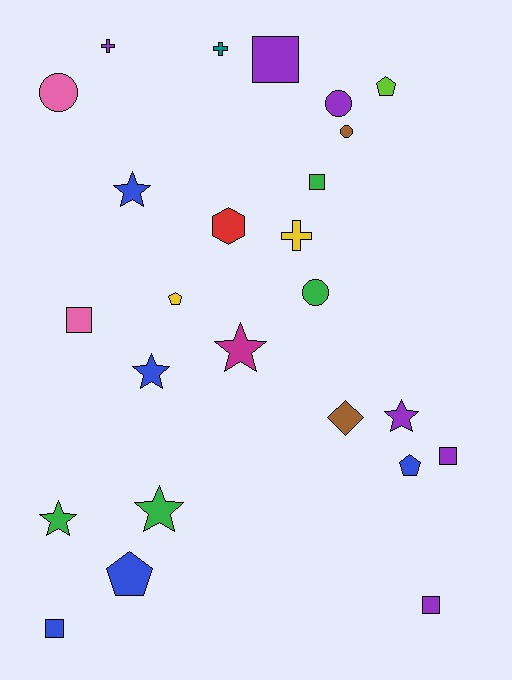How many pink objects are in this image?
There are 2 pink objects.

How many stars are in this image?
There are 6 stars.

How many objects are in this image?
There are 25 objects.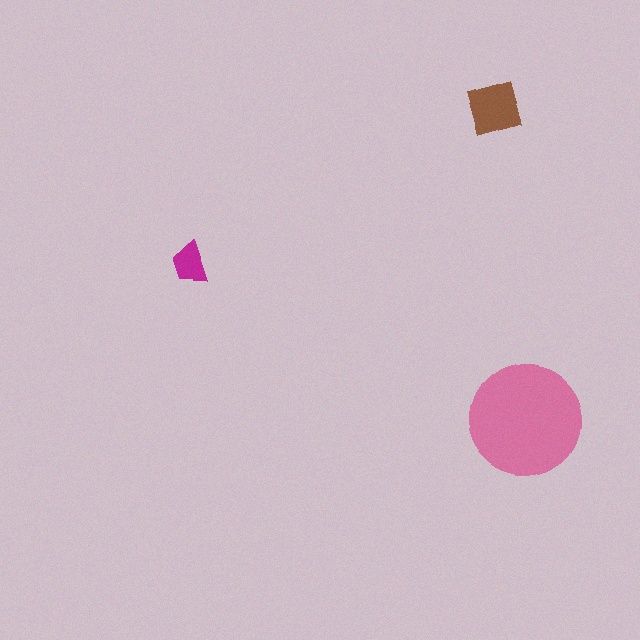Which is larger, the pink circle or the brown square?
The pink circle.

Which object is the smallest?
The magenta trapezoid.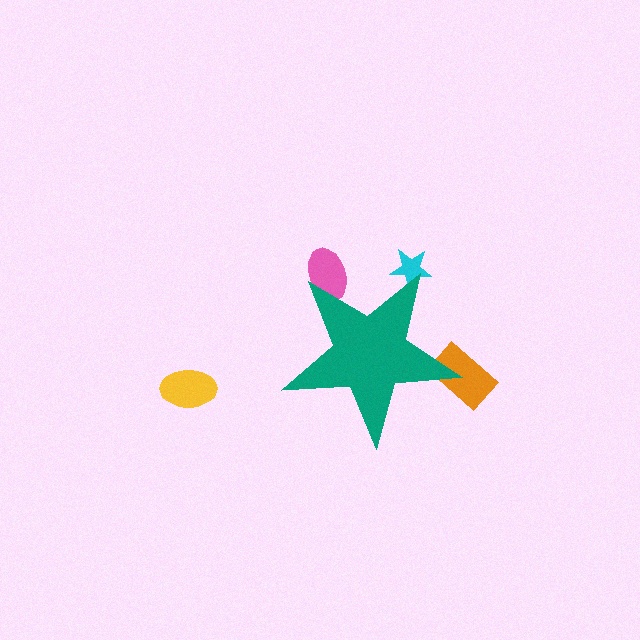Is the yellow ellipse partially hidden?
No, the yellow ellipse is fully visible.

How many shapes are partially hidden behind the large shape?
3 shapes are partially hidden.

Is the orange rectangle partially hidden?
Yes, the orange rectangle is partially hidden behind the teal star.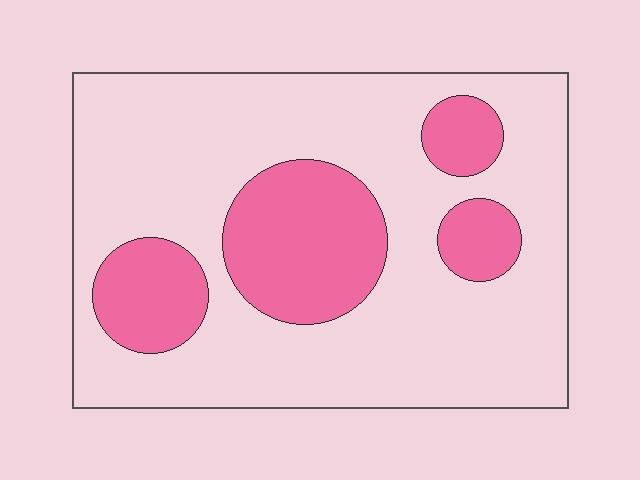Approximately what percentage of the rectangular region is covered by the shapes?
Approximately 25%.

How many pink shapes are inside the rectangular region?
4.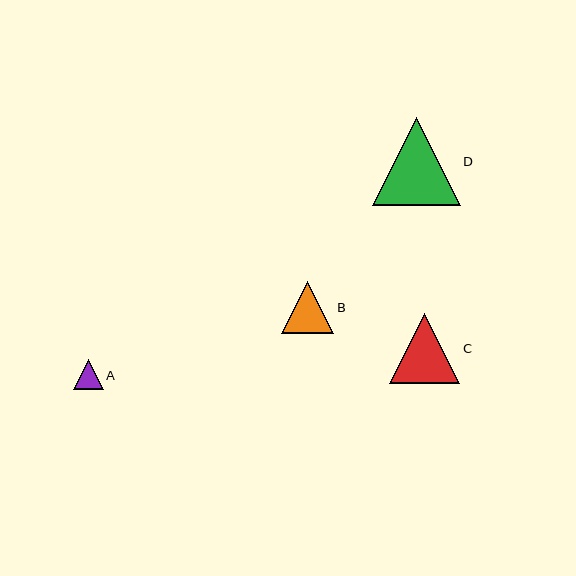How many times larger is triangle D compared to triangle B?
Triangle D is approximately 1.7 times the size of triangle B.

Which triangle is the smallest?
Triangle A is the smallest with a size of approximately 30 pixels.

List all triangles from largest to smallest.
From largest to smallest: D, C, B, A.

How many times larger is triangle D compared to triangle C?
Triangle D is approximately 1.3 times the size of triangle C.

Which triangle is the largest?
Triangle D is the largest with a size of approximately 88 pixels.